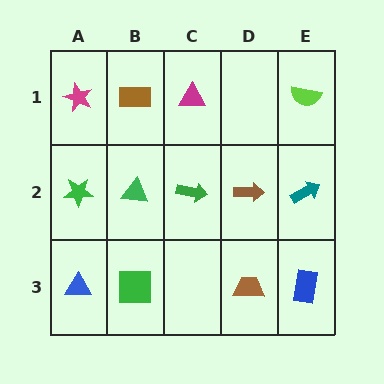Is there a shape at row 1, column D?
No, that cell is empty.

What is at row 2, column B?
A green triangle.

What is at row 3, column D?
A brown trapezoid.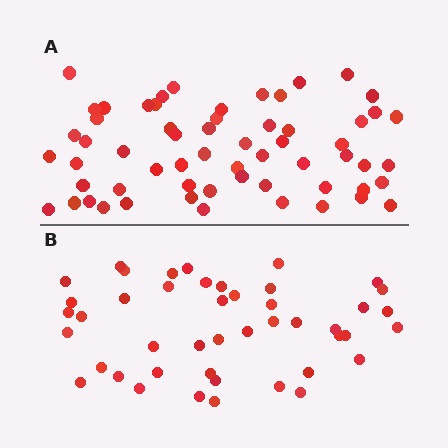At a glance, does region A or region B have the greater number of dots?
Region A (the top region) has more dots.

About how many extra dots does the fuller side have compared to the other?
Region A has approximately 15 more dots than region B.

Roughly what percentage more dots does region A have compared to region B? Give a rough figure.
About 35% more.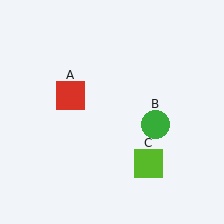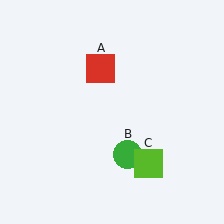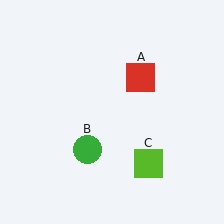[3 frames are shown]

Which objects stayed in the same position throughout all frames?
Lime square (object C) remained stationary.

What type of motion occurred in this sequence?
The red square (object A), green circle (object B) rotated clockwise around the center of the scene.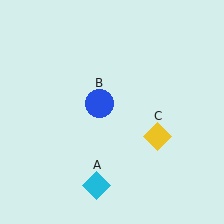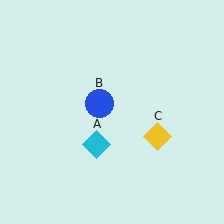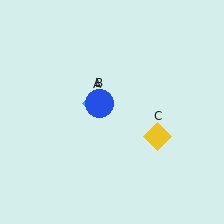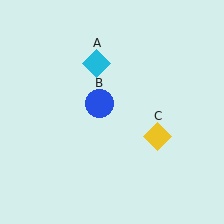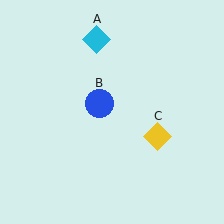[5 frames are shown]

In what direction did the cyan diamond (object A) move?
The cyan diamond (object A) moved up.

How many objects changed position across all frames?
1 object changed position: cyan diamond (object A).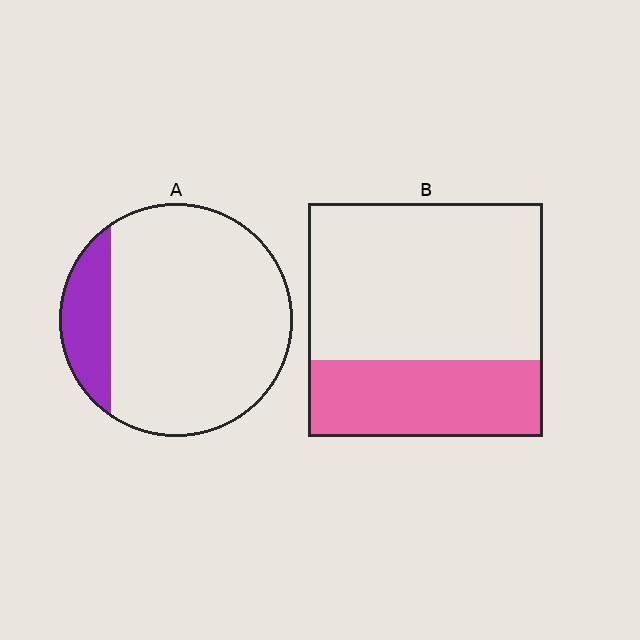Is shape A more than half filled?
No.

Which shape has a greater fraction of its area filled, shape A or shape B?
Shape B.